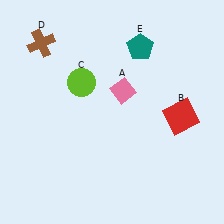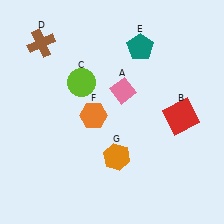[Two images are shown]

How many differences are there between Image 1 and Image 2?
There are 2 differences between the two images.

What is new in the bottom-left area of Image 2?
An orange hexagon (F) was added in the bottom-left area of Image 2.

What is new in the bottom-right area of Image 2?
An orange hexagon (G) was added in the bottom-right area of Image 2.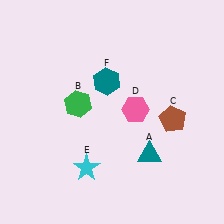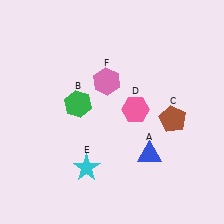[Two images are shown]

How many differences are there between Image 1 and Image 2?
There are 2 differences between the two images.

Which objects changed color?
A changed from teal to blue. F changed from teal to pink.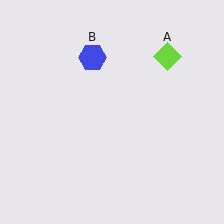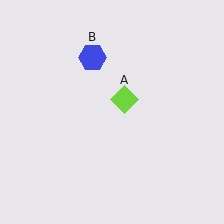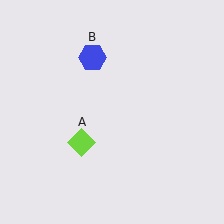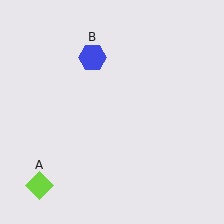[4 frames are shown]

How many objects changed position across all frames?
1 object changed position: lime diamond (object A).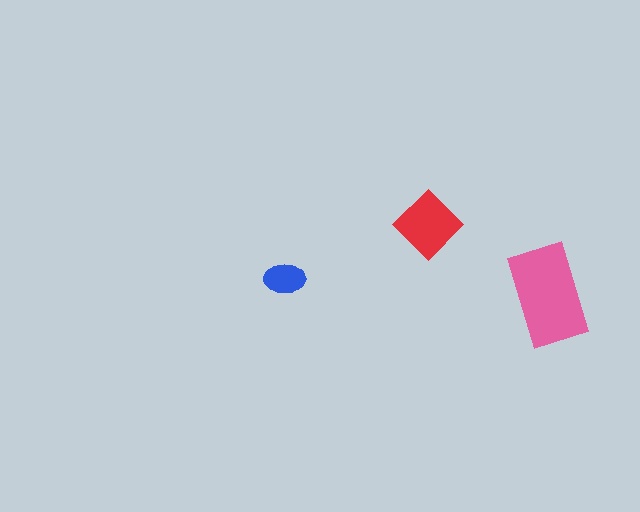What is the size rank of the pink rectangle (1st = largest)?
1st.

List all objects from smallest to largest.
The blue ellipse, the red diamond, the pink rectangle.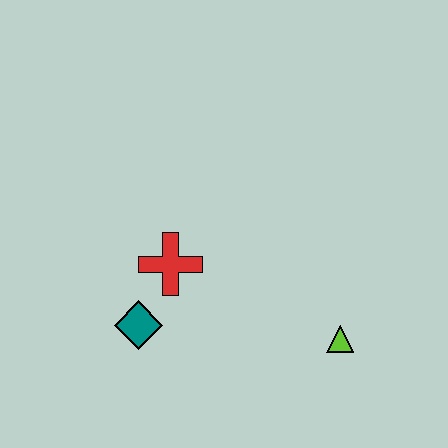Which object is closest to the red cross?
The teal diamond is closest to the red cross.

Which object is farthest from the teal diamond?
The lime triangle is farthest from the teal diamond.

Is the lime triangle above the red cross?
No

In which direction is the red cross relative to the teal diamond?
The red cross is above the teal diamond.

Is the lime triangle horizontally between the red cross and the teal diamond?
No